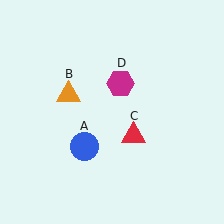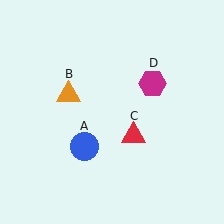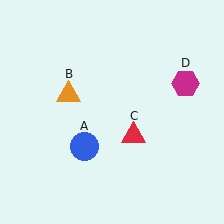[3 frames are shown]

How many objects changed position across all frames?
1 object changed position: magenta hexagon (object D).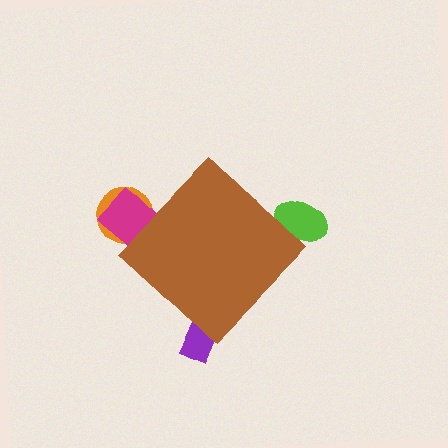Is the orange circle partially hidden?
Yes, the orange circle is partially hidden behind the brown diamond.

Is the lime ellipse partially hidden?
Yes, the lime ellipse is partially hidden behind the brown diamond.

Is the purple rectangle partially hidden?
Yes, the purple rectangle is partially hidden behind the brown diamond.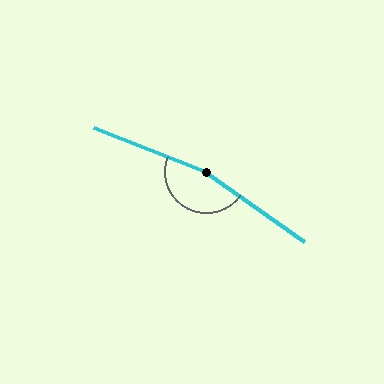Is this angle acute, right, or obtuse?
It is obtuse.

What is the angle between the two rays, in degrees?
Approximately 166 degrees.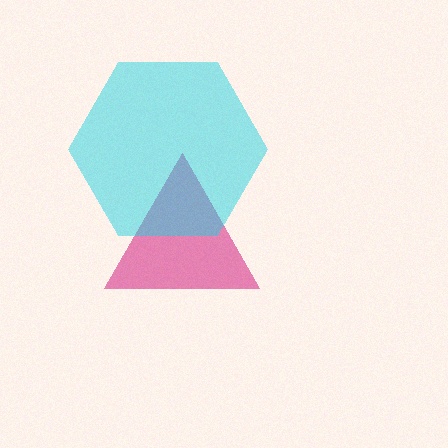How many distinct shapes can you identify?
There are 2 distinct shapes: a magenta triangle, a cyan hexagon.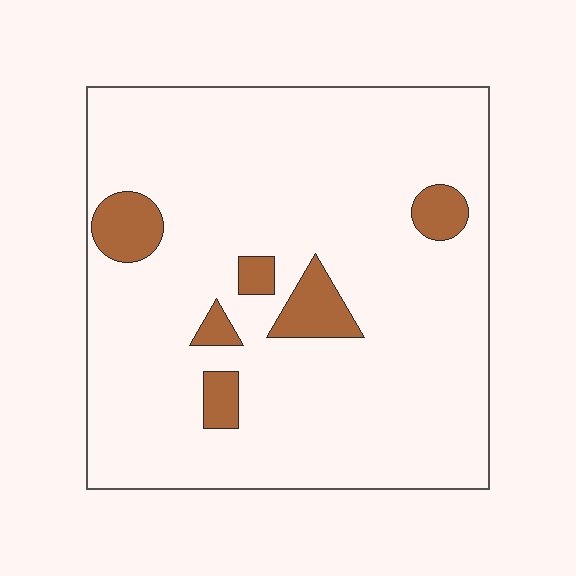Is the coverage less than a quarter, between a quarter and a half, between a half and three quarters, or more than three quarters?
Less than a quarter.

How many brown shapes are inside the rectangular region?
6.